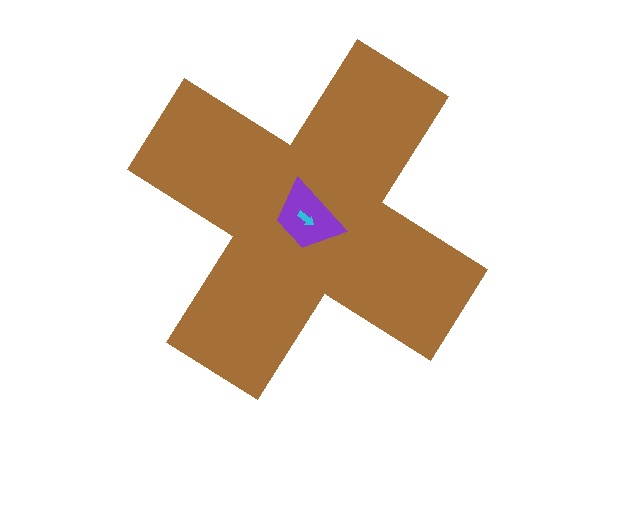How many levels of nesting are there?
3.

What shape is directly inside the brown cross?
The purple trapezoid.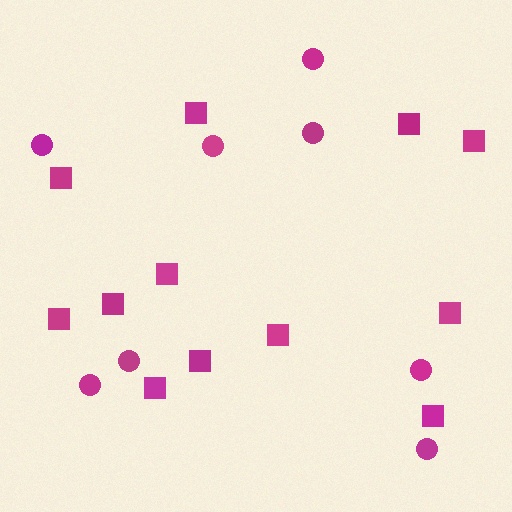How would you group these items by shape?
There are 2 groups: one group of squares (12) and one group of circles (8).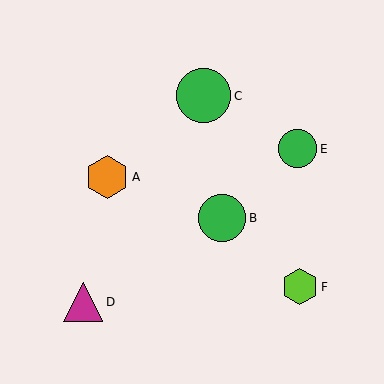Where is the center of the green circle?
The center of the green circle is at (204, 96).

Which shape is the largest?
The green circle (labeled C) is the largest.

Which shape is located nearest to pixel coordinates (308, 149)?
The green circle (labeled E) at (298, 149) is nearest to that location.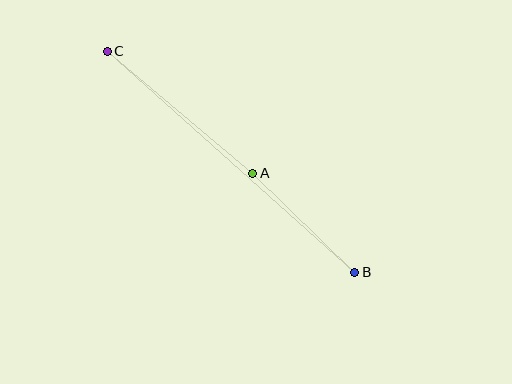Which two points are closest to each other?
Points A and B are closest to each other.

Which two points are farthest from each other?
Points B and C are farthest from each other.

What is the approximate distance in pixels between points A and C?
The distance between A and C is approximately 190 pixels.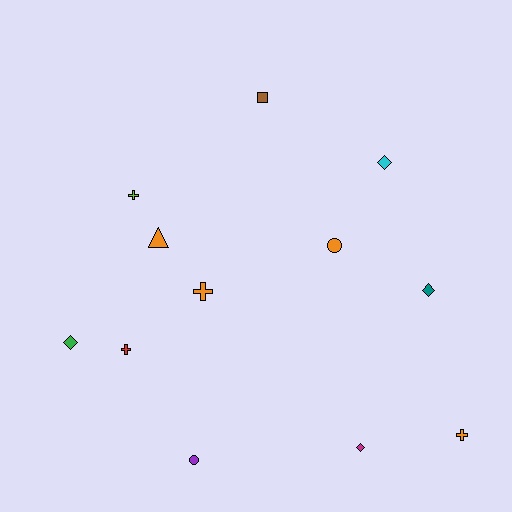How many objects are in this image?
There are 12 objects.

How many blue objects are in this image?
There are no blue objects.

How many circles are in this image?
There are 2 circles.